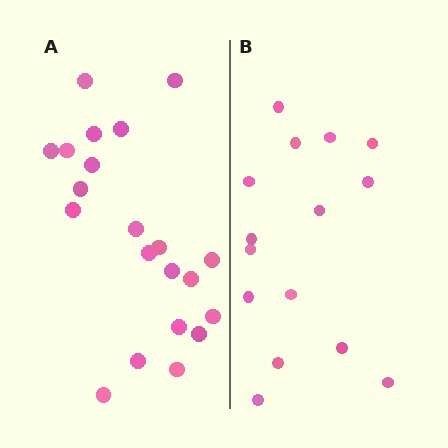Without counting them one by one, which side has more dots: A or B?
Region A (the left region) has more dots.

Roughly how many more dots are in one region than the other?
Region A has about 6 more dots than region B.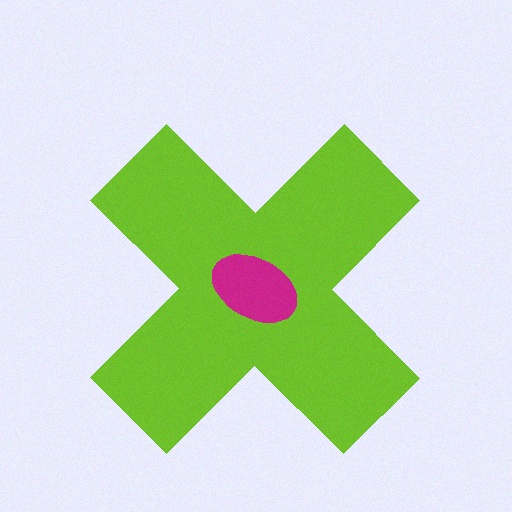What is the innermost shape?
The magenta ellipse.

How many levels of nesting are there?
2.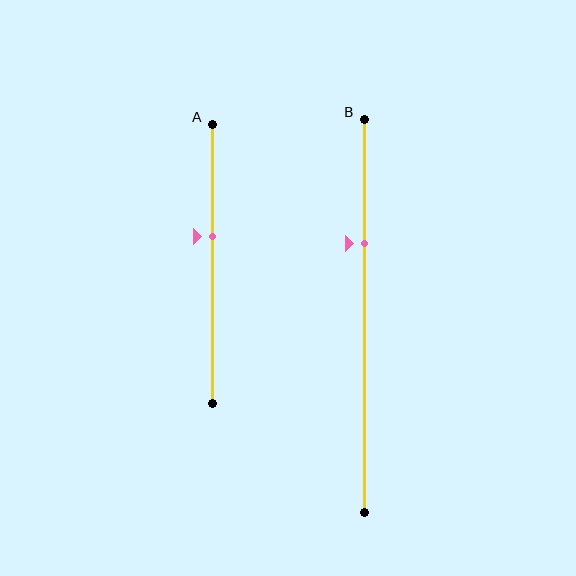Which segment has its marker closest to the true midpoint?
Segment A has its marker closest to the true midpoint.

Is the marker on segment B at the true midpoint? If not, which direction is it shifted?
No, the marker on segment B is shifted upward by about 18% of the segment length.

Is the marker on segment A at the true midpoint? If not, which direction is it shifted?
No, the marker on segment A is shifted upward by about 10% of the segment length.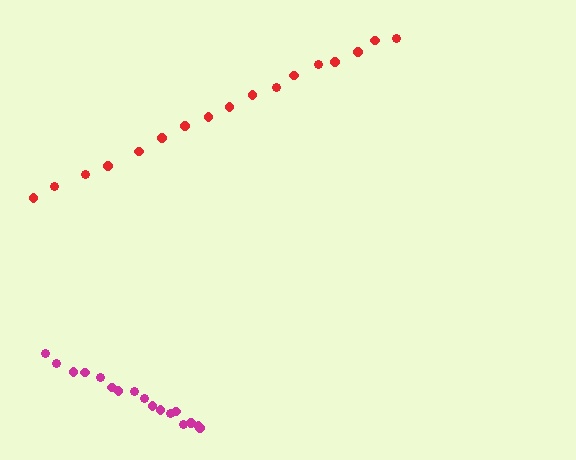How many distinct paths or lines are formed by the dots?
There are 2 distinct paths.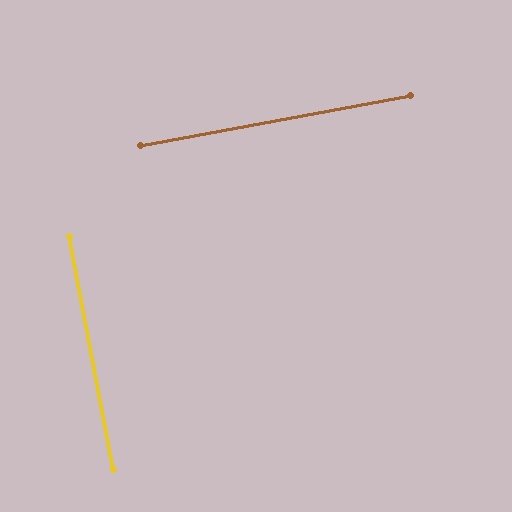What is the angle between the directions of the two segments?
Approximately 90 degrees.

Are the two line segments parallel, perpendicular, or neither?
Perpendicular — they meet at approximately 90°.